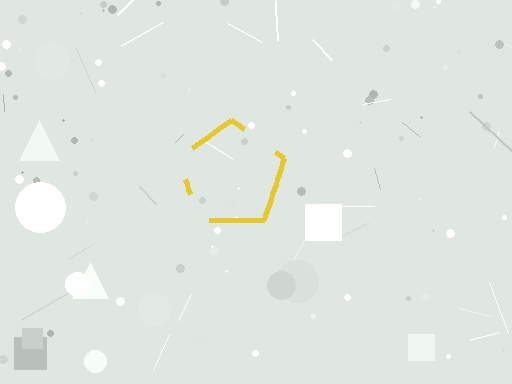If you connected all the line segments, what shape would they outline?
They would outline a pentagon.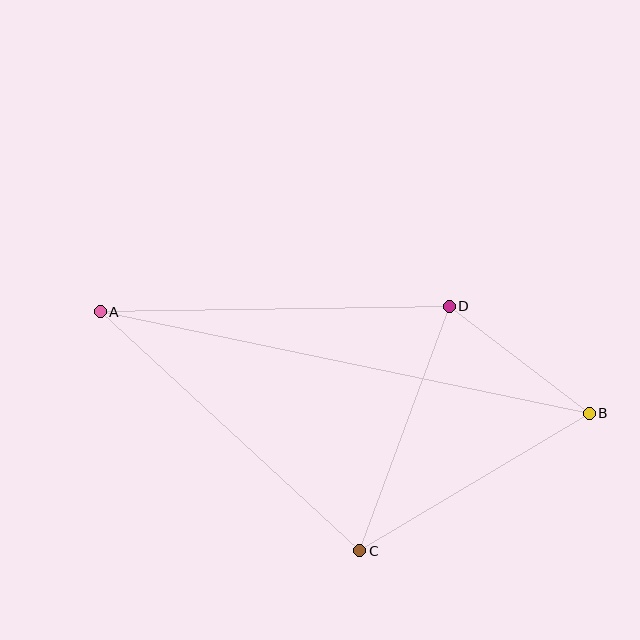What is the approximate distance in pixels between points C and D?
The distance between C and D is approximately 260 pixels.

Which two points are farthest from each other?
Points A and B are farthest from each other.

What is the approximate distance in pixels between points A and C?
The distance between A and C is approximately 353 pixels.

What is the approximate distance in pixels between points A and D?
The distance between A and D is approximately 349 pixels.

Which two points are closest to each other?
Points B and D are closest to each other.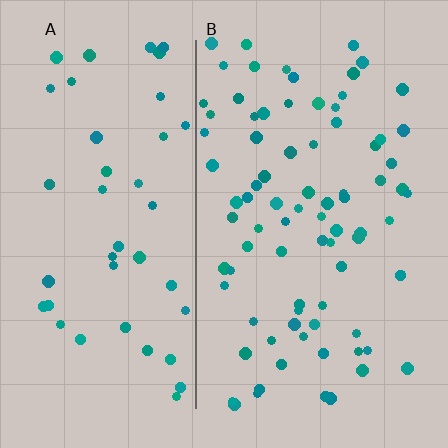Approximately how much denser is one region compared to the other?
Approximately 1.9× — region B over region A.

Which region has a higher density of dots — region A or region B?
B (the right).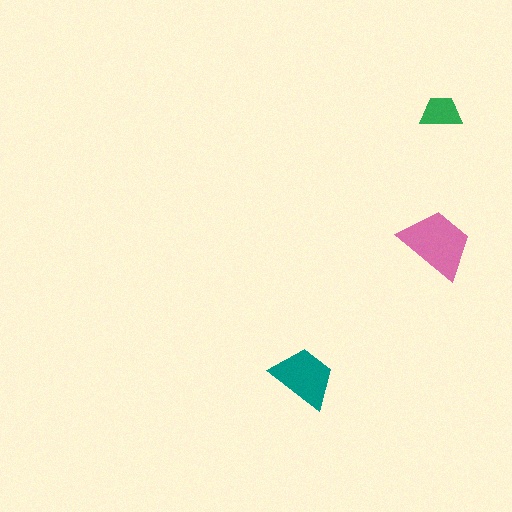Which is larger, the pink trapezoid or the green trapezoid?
The pink one.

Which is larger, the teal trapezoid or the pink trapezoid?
The pink one.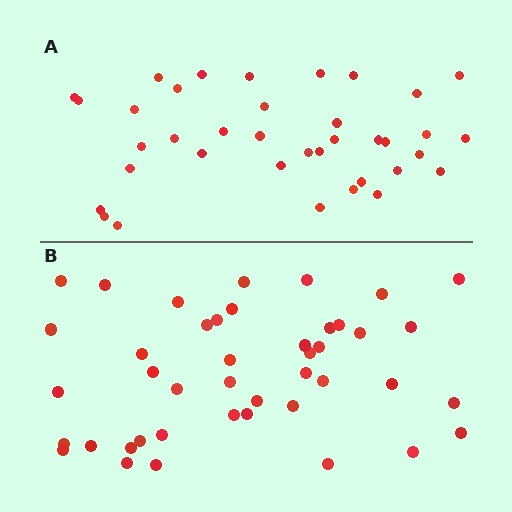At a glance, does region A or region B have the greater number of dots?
Region B (the bottom region) has more dots.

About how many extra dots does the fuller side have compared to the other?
Region B has about 6 more dots than region A.